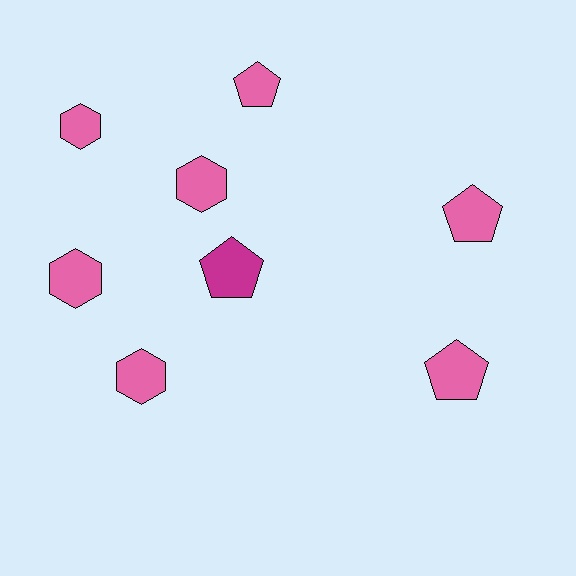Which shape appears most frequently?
Hexagon, with 4 objects.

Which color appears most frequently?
Pink, with 7 objects.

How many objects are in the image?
There are 8 objects.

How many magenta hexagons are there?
There are no magenta hexagons.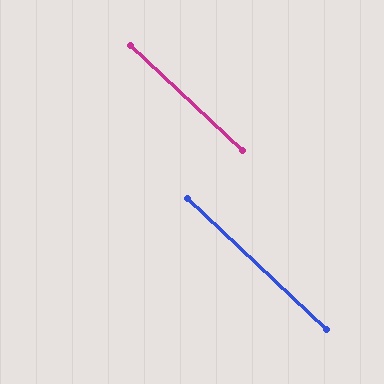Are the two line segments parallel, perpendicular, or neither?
Parallel — their directions differ by only 0.2°.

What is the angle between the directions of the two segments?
Approximately 0 degrees.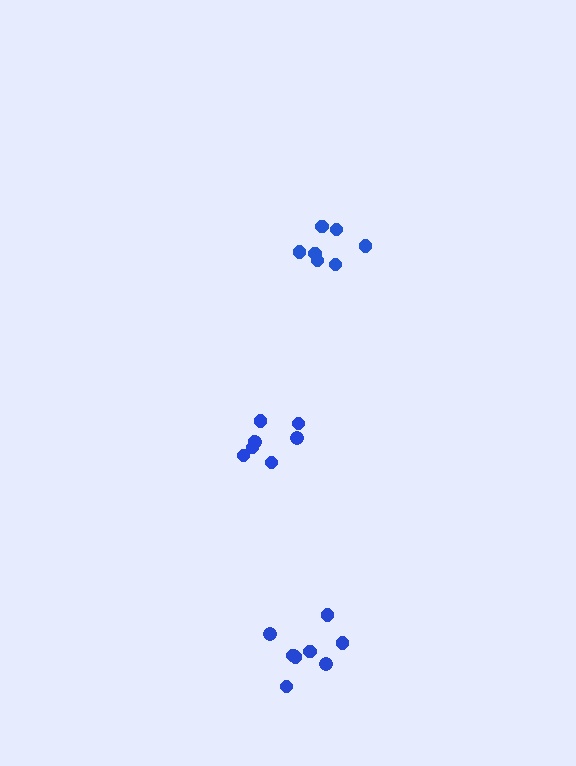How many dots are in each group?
Group 1: 7 dots, Group 2: 8 dots, Group 3: 8 dots (23 total).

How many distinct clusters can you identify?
There are 3 distinct clusters.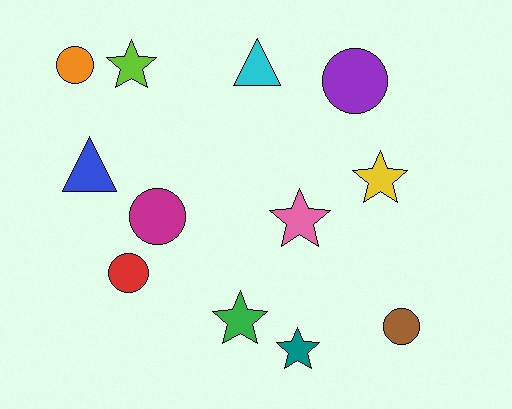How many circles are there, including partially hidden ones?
There are 5 circles.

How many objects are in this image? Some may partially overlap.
There are 12 objects.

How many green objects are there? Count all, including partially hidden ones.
There is 1 green object.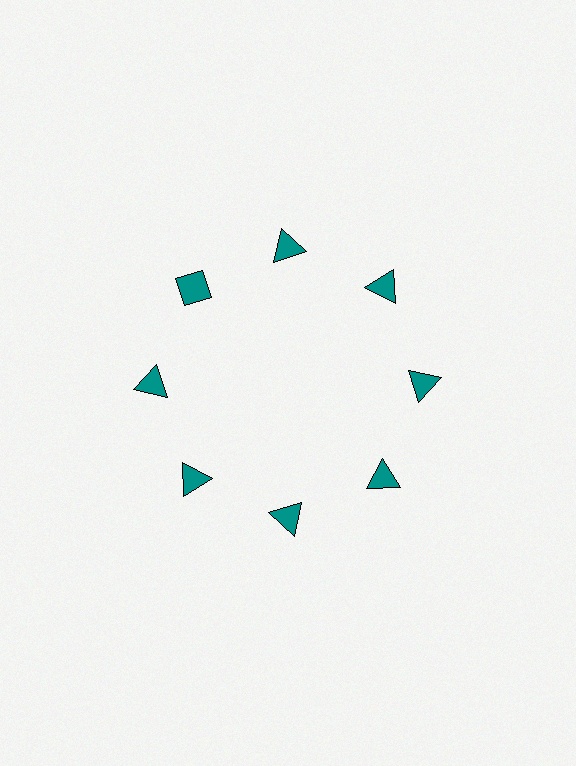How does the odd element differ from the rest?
It has a different shape: diamond instead of triangle.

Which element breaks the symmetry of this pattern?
The teal diamond at roughly the 10 o'clock position breaks the symmetry. All other shapes are teal triangles.